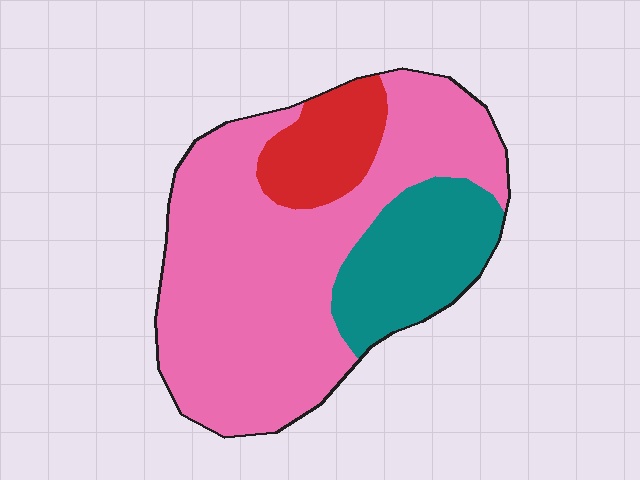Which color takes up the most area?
Pink, at roughly 65%.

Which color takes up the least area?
Red, at roughly 15%.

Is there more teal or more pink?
Pink.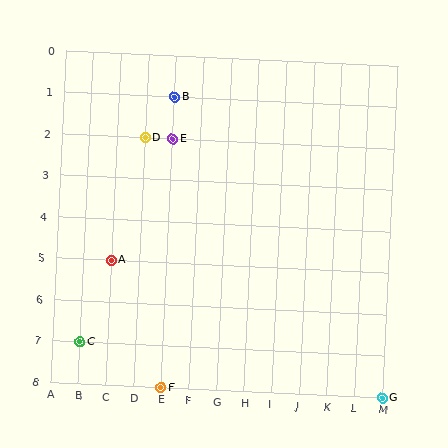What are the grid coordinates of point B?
Point B is at grid coordinates (E, 1).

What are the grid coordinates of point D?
Point D is at grid coordinates (D, 2).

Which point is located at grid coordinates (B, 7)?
Point C is at (B, 7).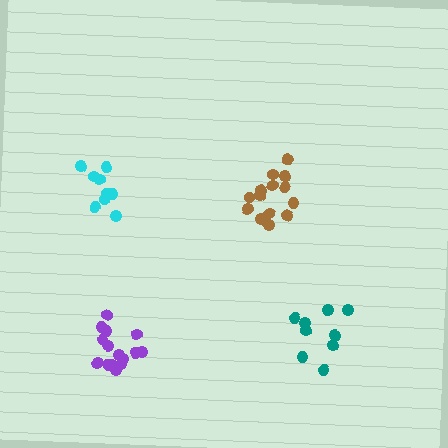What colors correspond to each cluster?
The clusters are colored: brown, teal, purple, cyan.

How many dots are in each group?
Group 1: 14 dots, Group 2: 9 dots, Group 3: 15 dots, Group 4: 9 dots (47 total).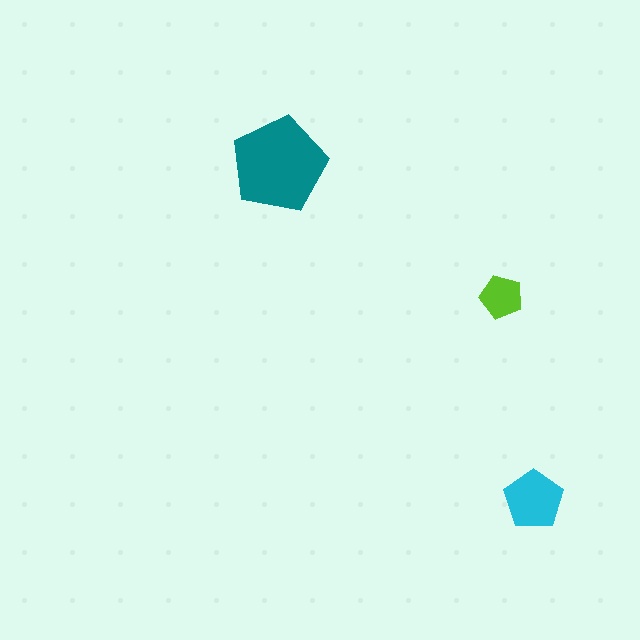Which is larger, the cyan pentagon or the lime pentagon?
The cyan one.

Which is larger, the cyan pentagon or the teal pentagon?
The teal one.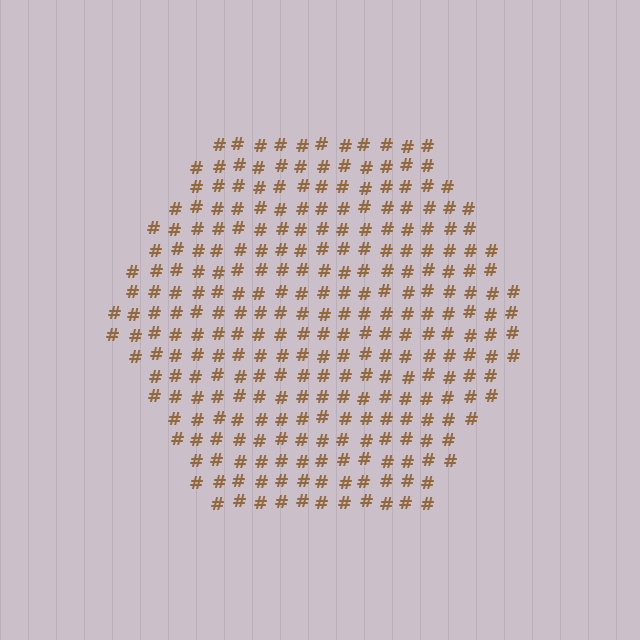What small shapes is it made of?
It is made of small hash symbols.